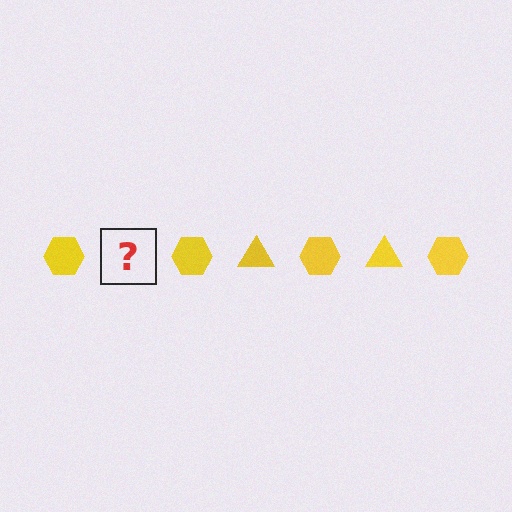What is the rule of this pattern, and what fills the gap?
The rule is that the pattern cycles through hexagon, triangle shapes in yellow. The gap should be filled with a yellow triangle.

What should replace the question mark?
The question mark should be replaced with a yellow triangle.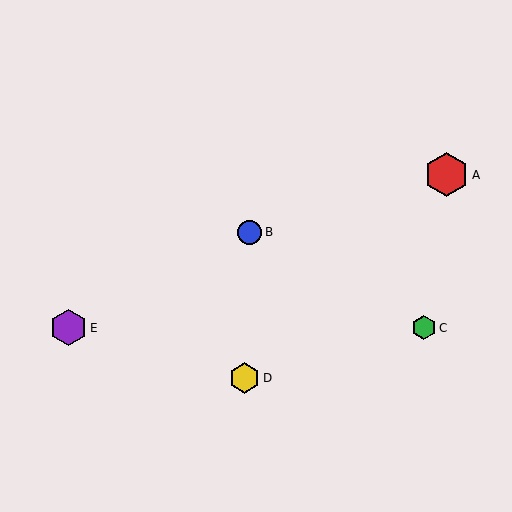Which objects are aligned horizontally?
Objects C, E are aligned horizontally.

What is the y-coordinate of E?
Object E is at y≈328.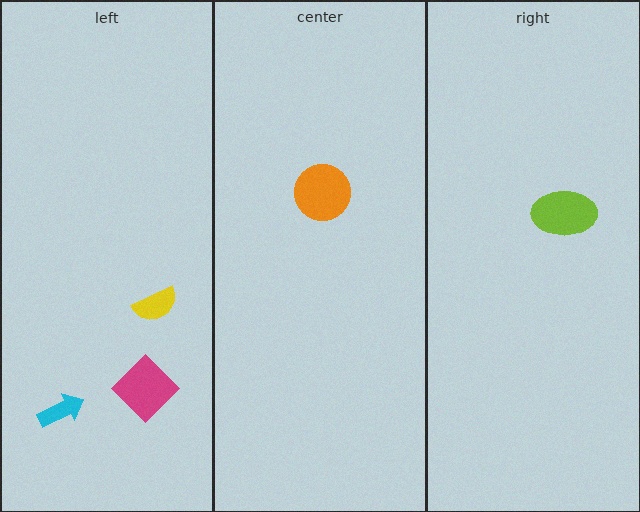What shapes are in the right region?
The lime ellipse.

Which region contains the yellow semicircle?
The left region.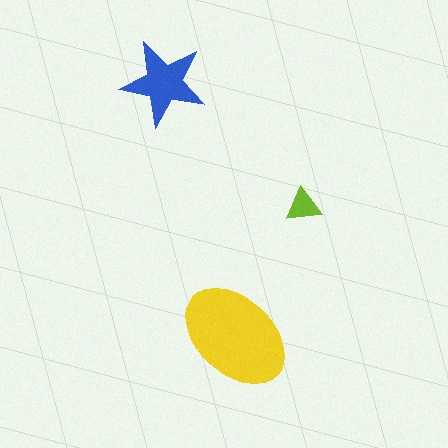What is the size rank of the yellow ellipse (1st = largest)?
1st.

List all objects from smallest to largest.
The lime triangle, the blue star, the yellow ellipse.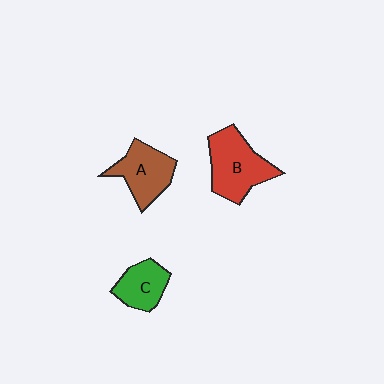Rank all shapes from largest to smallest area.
From largest to smallest: B (red), A (brown), C (green).